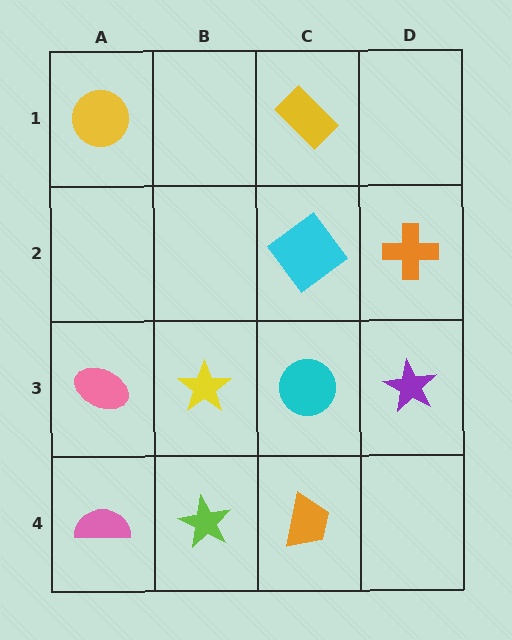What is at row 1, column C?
A yellow rectangle.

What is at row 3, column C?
A cyan circle.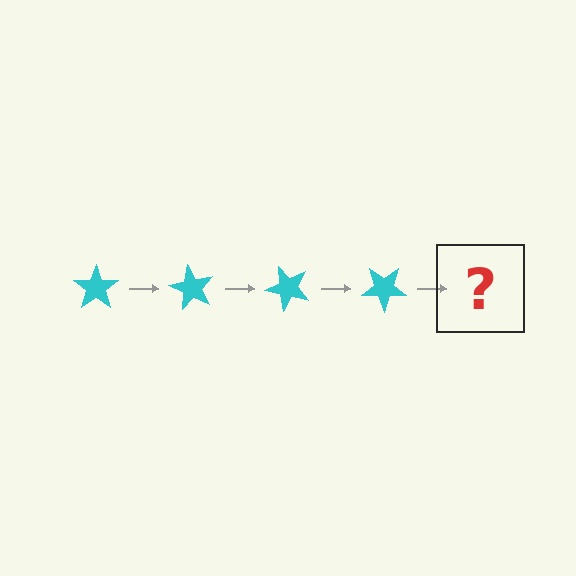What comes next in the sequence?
The next element should be a cyan star rotated 240 degrees.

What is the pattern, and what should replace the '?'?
The pattern is that the star rotates 60 degrees each step. The '?' should be a cyan star rotated 240 degrees.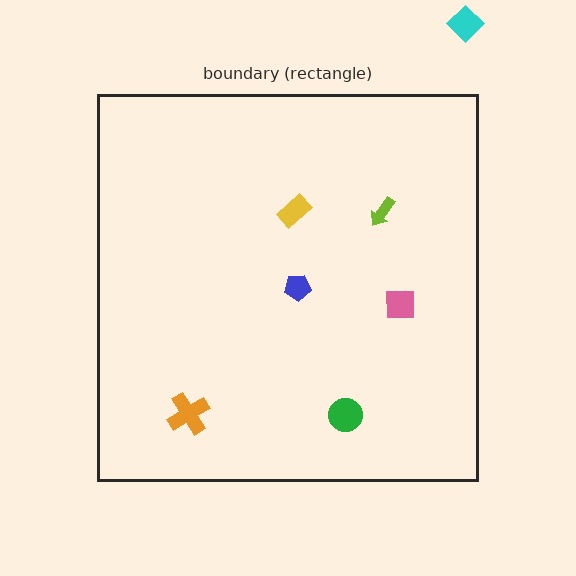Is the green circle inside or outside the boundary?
Inside.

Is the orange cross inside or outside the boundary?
Inside.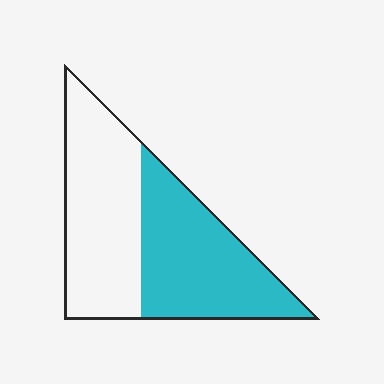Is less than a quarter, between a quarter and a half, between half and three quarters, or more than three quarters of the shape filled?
Between a quarter and a half.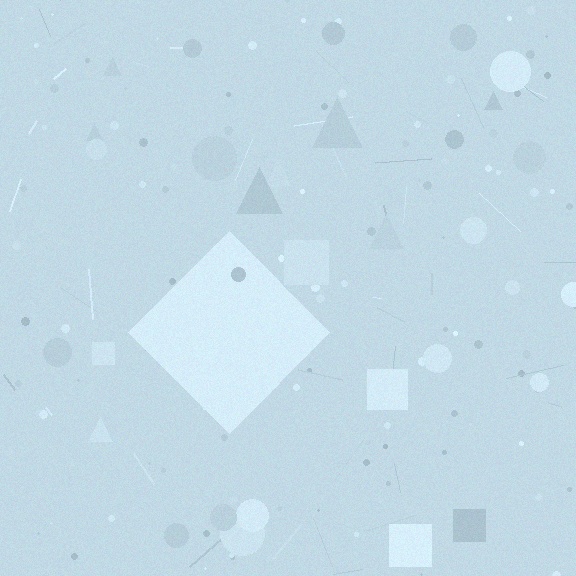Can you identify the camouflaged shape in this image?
The camouflaged shape is a diamond.